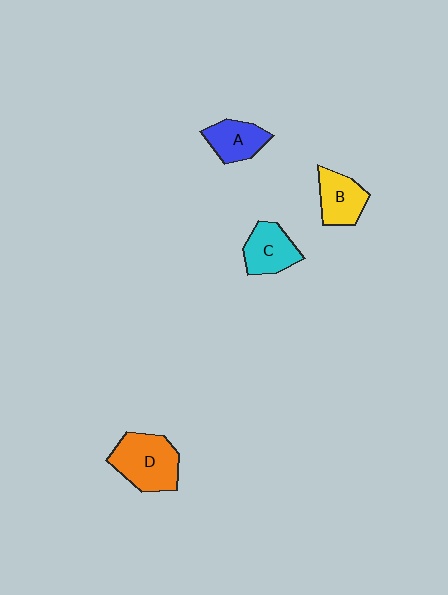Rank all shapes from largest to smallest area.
From largest to smallest: D (orange), C (cyan), B (yellow), A (blue).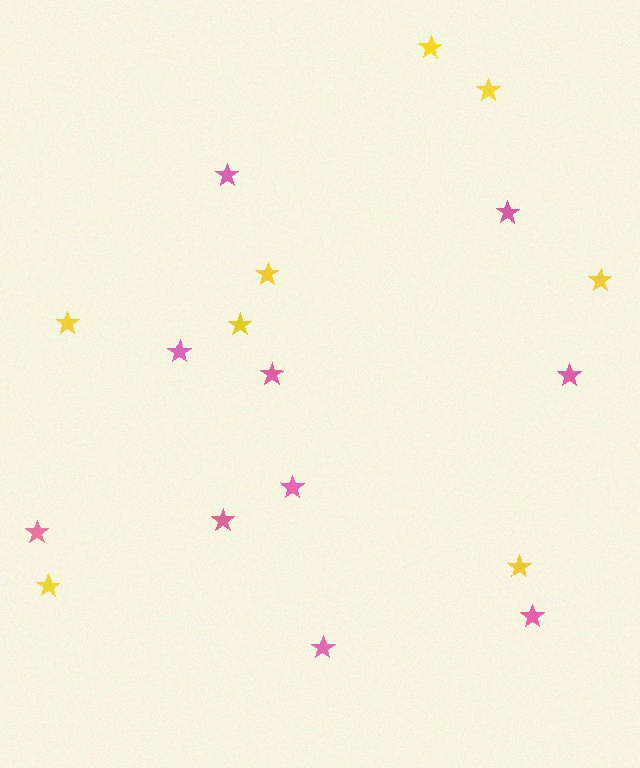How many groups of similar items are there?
There are 2 groups: one group of yellow stars (8) and one group of pink stars (10).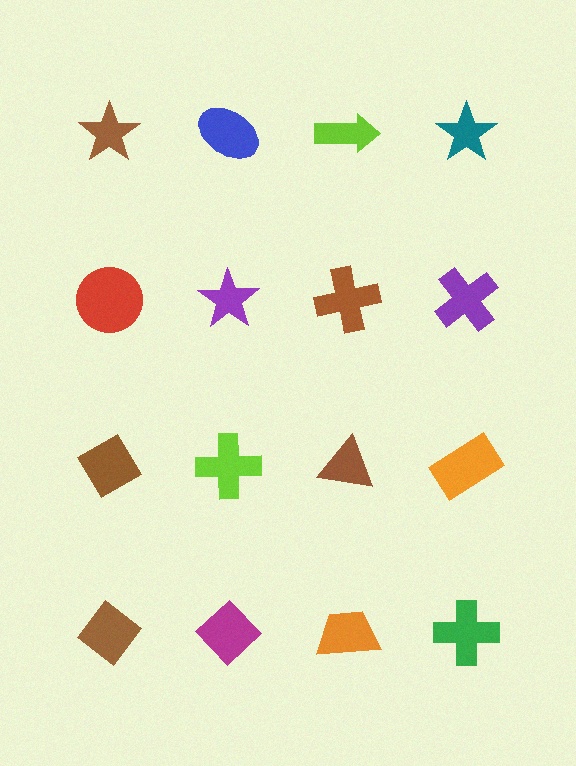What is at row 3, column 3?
A brown triangle.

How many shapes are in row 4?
4 shapes.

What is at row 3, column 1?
A brown diamond.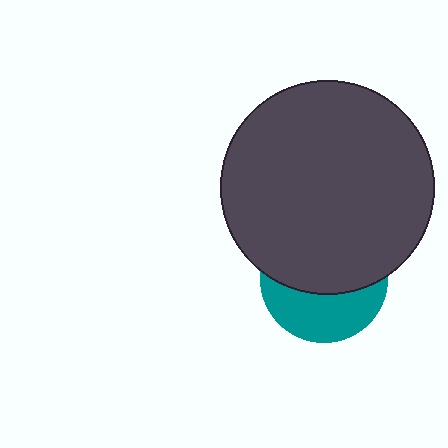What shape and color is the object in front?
The object in front is a dark gray circle.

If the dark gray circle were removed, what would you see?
You would see the complete teal circle.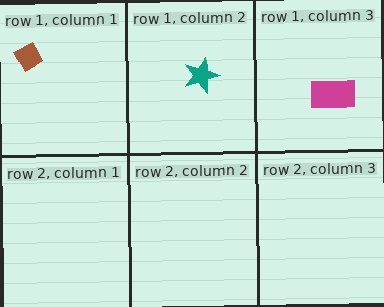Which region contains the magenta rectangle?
The row 1, column 3 region.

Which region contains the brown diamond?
The row 1, column 1 region.